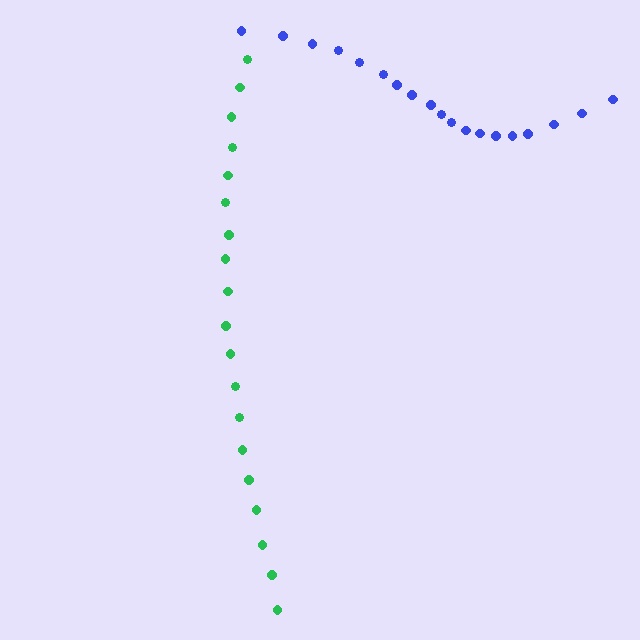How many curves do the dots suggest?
There are 2 distinct paths.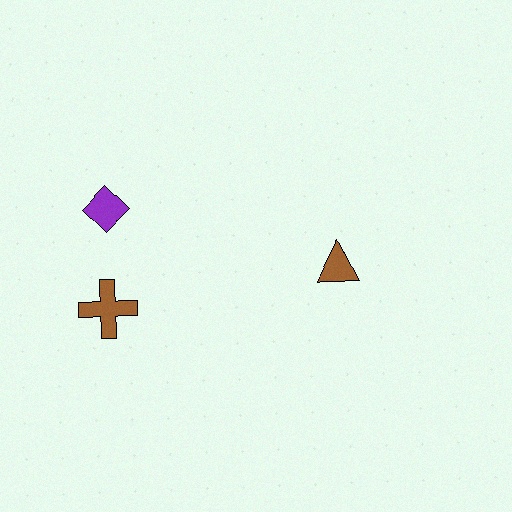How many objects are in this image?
There are 3 objects.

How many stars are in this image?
There are no stars.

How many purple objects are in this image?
There is 1 purple object.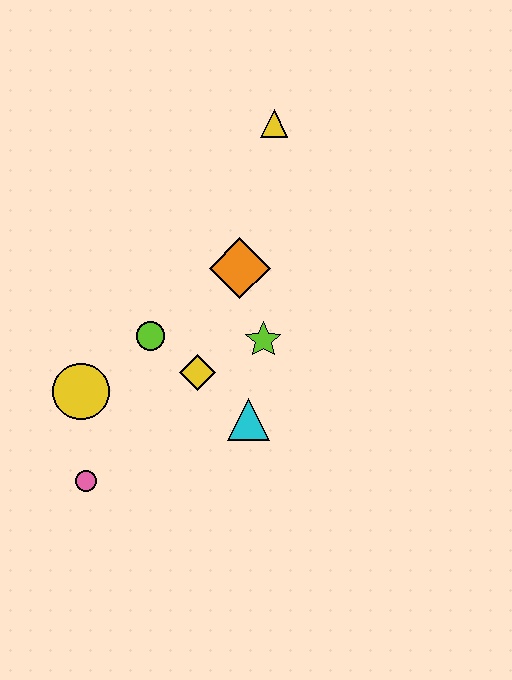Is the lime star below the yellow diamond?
No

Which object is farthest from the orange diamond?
The pink circle is farthest from the orange diamond.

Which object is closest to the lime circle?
The yellow diamond is closest to the lime circle.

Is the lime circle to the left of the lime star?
Yes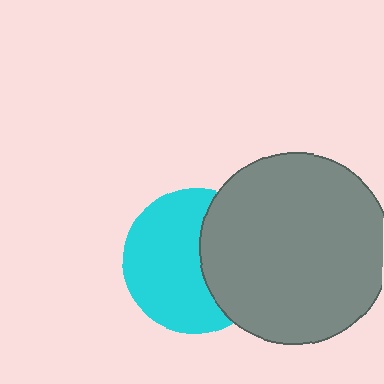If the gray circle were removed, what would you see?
You would see the complete cyan circle.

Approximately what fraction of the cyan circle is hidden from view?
Roughly 39% of the cyan circle is hidden behind the gray circle.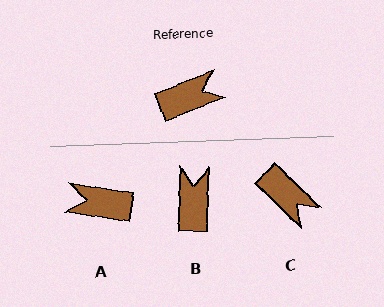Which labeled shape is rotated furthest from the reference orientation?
A, about 151 degrees away.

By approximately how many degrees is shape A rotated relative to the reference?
Approximately 151 degrees counter-clockwise.